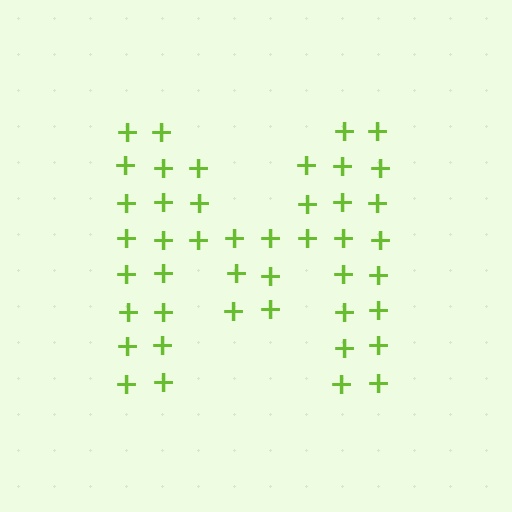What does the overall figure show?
The overall figure shows the letter M.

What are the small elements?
The small elements are plus signs.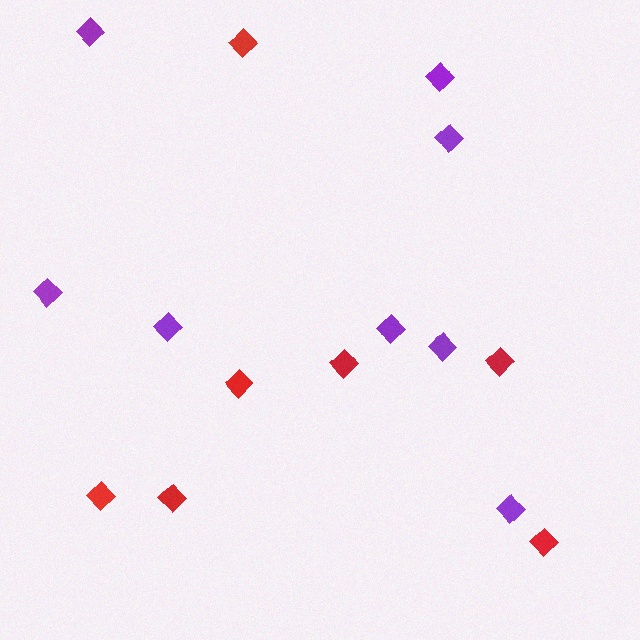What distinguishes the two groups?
There are 2 groups: one group of red diamonds (7) and one group of purple diamonds (8).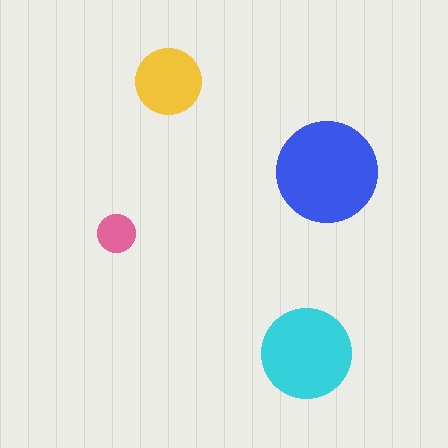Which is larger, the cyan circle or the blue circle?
The blue one.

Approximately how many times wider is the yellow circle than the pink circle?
About 2 times wider.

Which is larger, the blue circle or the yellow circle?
The blue one.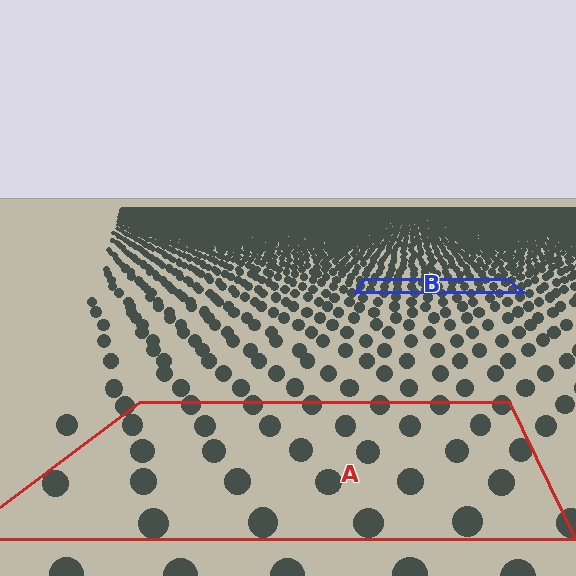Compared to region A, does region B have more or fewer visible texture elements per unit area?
Region B has more texture elements per unit area — they are packed more densely because it is farther away.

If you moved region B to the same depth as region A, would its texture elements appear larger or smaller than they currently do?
They would appear larger. At a closer depth, the same texture elements are projected at a bigger on-screen size.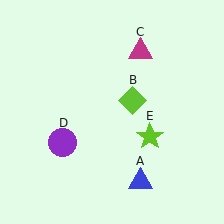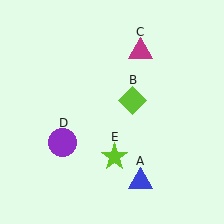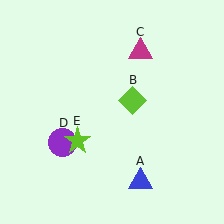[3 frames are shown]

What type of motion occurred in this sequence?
The lime star (object E) rotated clockwise around the center of the scene.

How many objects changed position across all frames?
1 object changed position: lime star (object E).